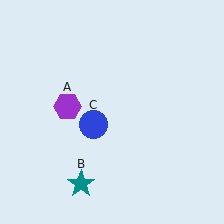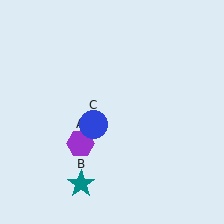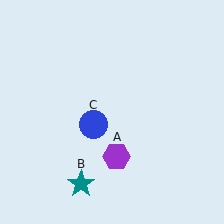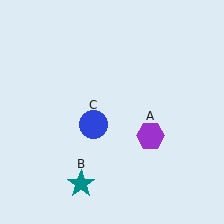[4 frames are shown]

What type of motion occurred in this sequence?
The purple hexagon (object A) rotated counterclockwise around the center of the scene.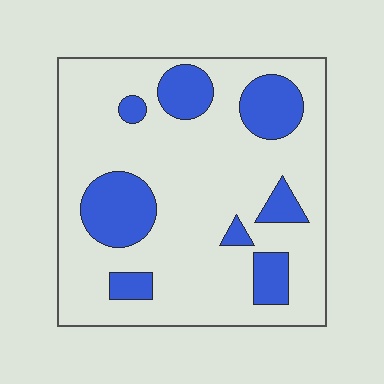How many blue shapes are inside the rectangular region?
8.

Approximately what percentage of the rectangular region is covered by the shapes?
Approximately 20%.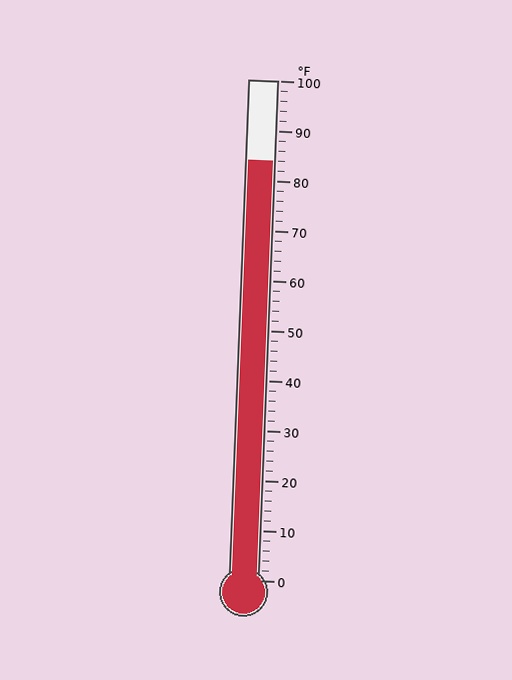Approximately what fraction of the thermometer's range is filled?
The thermometer is filled to approximately 85% of its range.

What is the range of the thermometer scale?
The thermometer scale ranges from 0°F to 100°F.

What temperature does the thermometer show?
The thermometer shows approximately 84°F.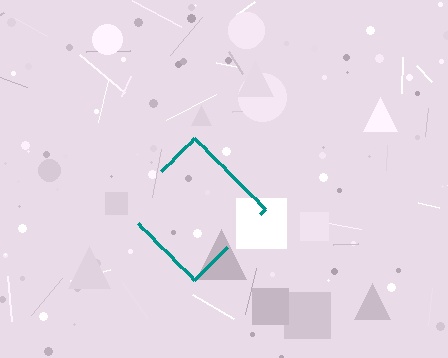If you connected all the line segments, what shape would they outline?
They would outline a diamond.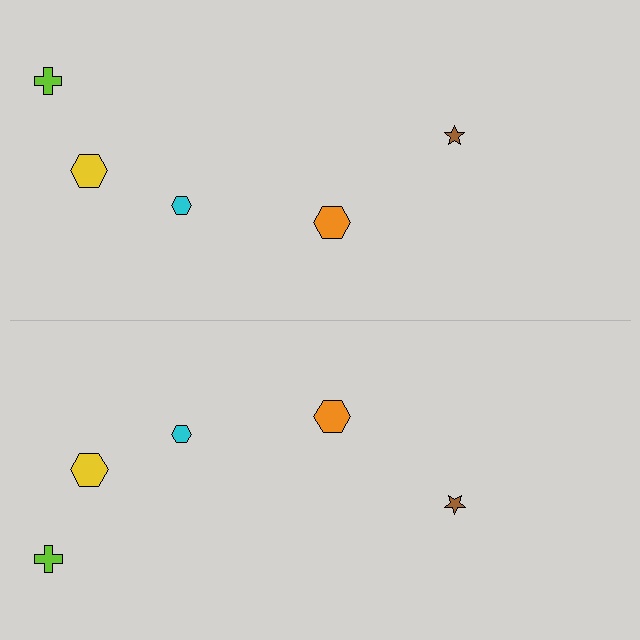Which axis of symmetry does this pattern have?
The pattern has a horizontal axis of symmetry running through the center of the image.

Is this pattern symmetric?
Yes, this pattern has bilateral (reflection) symmetry.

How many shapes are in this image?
There are 10 shapes in this image.